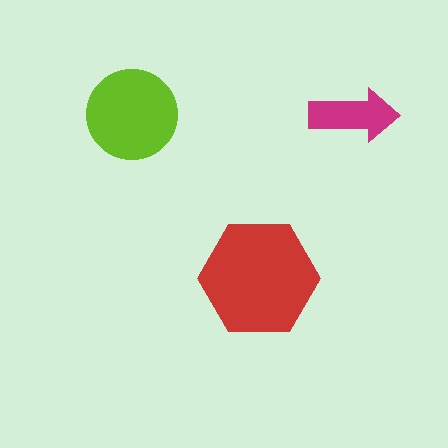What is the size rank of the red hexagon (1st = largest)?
1st.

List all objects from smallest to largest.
The magenta arrow, the lime circle, the red hexagon.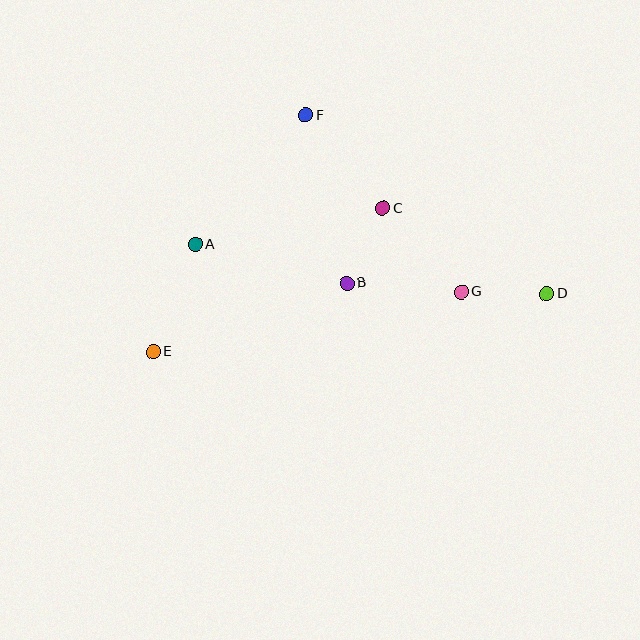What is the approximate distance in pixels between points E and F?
The distance between E and F is approximately 281 pixels.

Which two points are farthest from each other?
Points D and E are farthest from each other.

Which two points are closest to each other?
Points B and C are closest to each other.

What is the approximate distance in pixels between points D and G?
The distance between D and G is approximately 86 pixels.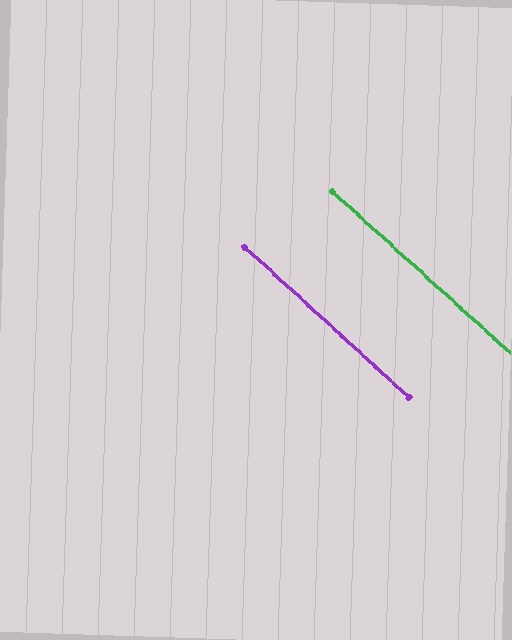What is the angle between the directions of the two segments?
Approximately 0 degrees.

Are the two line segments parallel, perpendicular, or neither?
Parallel — their directions differ by only 0.3°.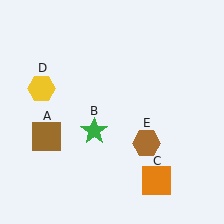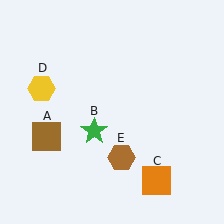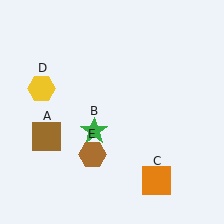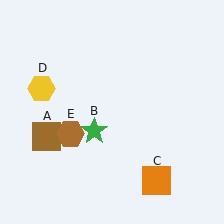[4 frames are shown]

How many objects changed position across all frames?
1 object changed position: brown hexagon (object E).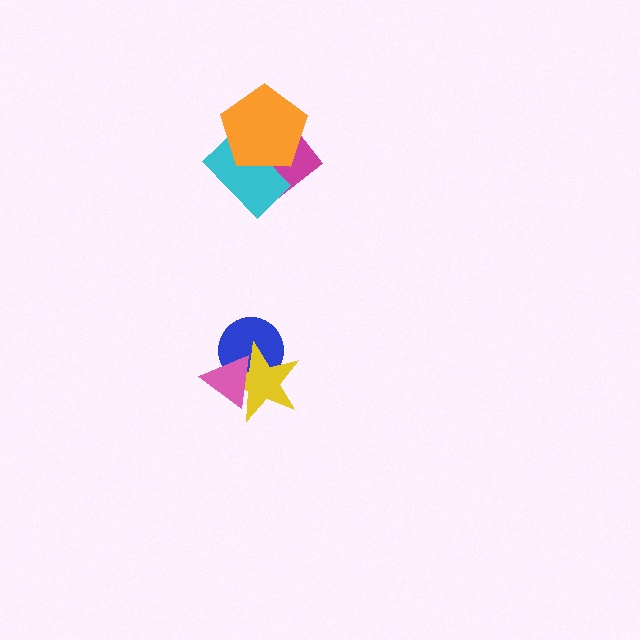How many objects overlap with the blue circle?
2 objects overlap with the blue circle.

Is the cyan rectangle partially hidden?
Yes, it is partially covered by another shape.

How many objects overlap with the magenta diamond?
2 objects overlap with the magenta diamond.